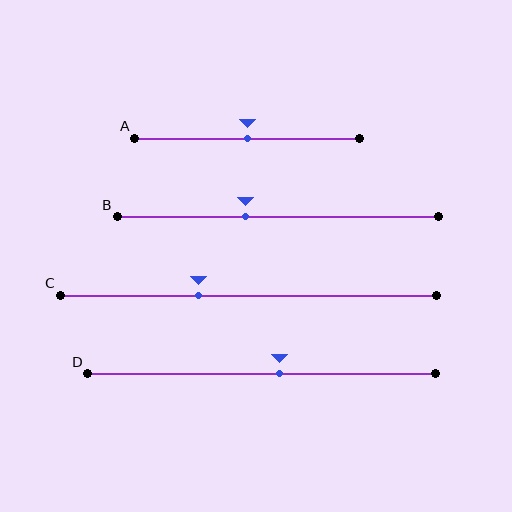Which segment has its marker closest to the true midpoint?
Segment A has its marker closest to the true midpoint.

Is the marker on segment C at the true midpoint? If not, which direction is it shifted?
No, the marker on segment C is shifted to the left by about 13% of the segment length.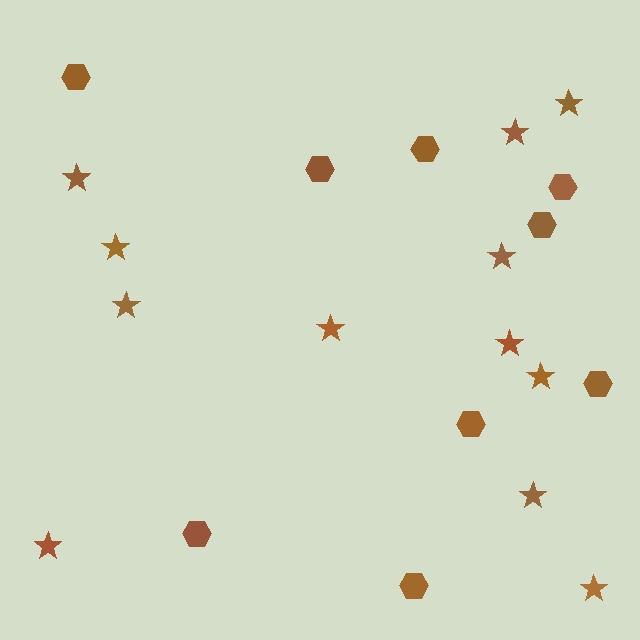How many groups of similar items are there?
There are 2 groups: one group of stars (12) and one group of hexagons (9).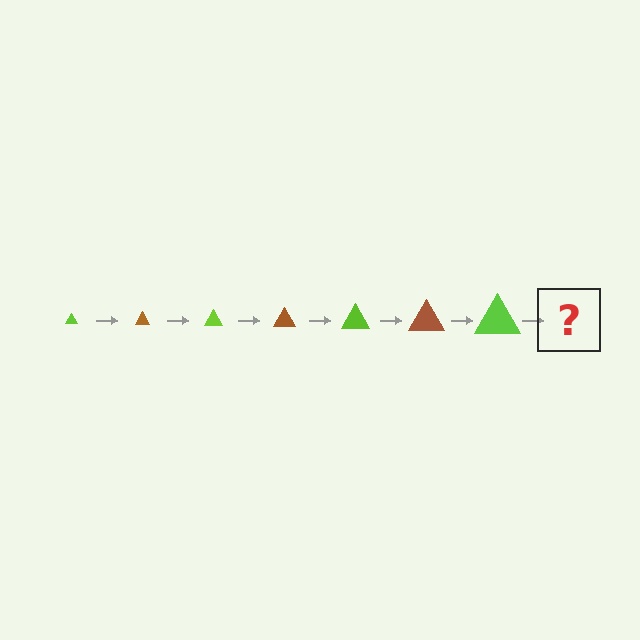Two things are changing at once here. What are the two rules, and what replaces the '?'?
The two rules are that the triangle grows larger each step and the color cycles through lime and brown. The '?' should be a brown triangle, larger than the previous one.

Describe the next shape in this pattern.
It should be a brown triangle, larger than the previous one.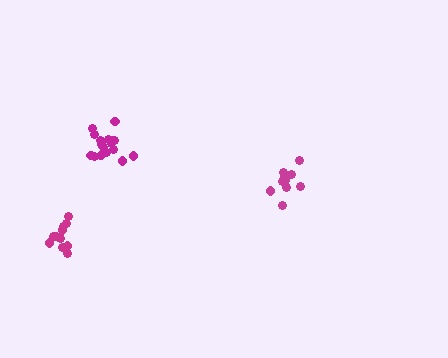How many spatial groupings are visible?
There are 3 spatial groupings.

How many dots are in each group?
Group 1: 17 dots, Group 2: 12 dots, Group 3: 12 dots (41 total).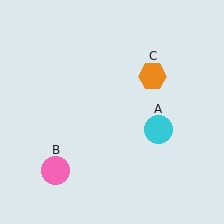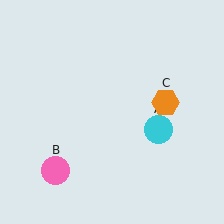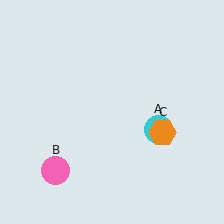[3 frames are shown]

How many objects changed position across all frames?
1 object changed position: orange hexagon (object C).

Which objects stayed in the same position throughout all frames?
Cyan circle (object A) and pink circle (object B) remained stationary.